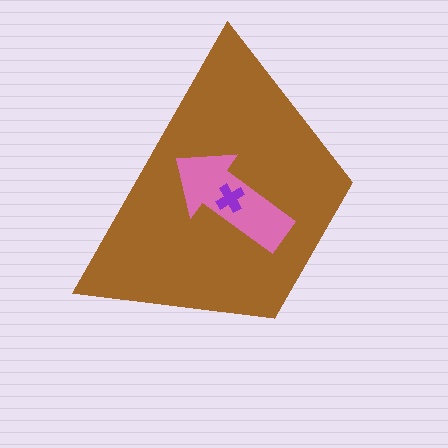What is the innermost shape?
The purple cross.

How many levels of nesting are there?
3.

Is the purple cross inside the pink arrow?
Yes.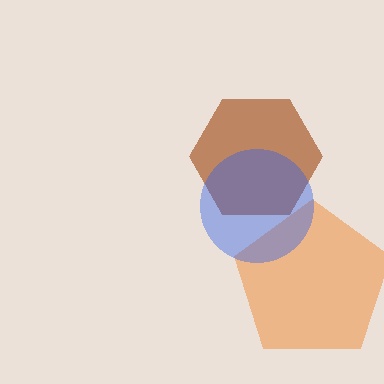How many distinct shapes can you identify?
There are 3 distinct shapes: a brown hexagon, an orange pentagon, a blue circle.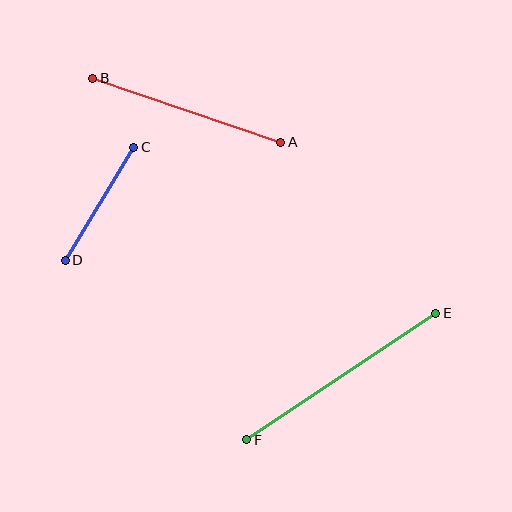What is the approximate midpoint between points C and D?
The midpoint is at approximately (99, 204) pixels.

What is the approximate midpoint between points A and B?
The midpoint is at approximately (187, 110) pixels.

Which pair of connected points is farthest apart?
Points E and F are farthest apart.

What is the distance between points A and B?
The distance is approximately 199 pixels.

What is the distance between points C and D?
The distance is approximately 132 pixels.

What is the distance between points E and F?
The distance is approximately 227 pixels.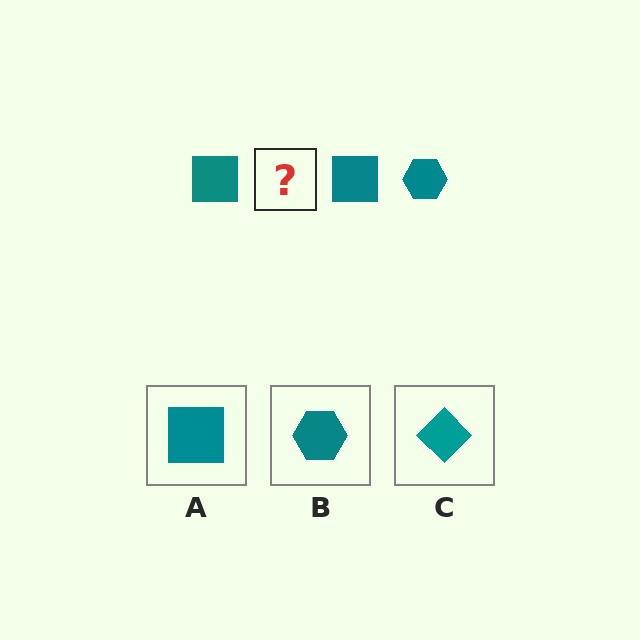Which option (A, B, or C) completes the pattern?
B.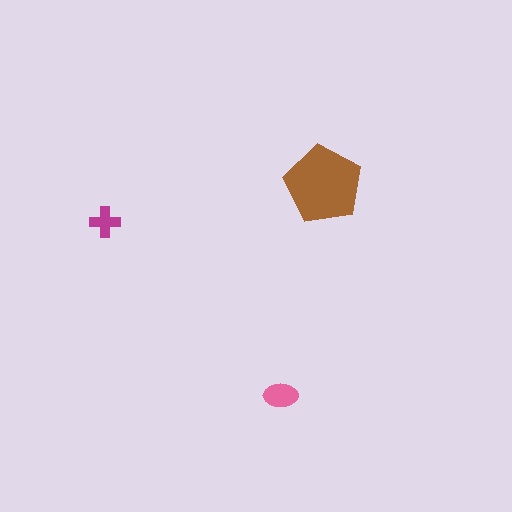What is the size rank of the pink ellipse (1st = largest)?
2nd.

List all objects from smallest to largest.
The magenta cross, the pink ellipse, the brown pentagon.